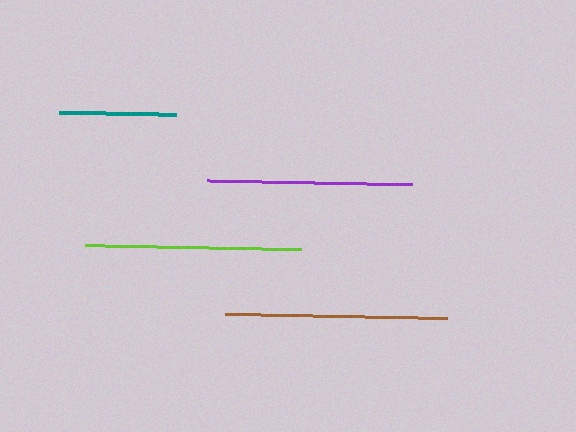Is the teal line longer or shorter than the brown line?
The brown line is longer than the teal line.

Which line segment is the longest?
The brown line is the longest at approximately 222 pixels.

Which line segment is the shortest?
The teal line is the shortest at approximately 117 pixels.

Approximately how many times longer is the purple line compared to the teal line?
The purple line is approximately 1.7 times the length of the teal line.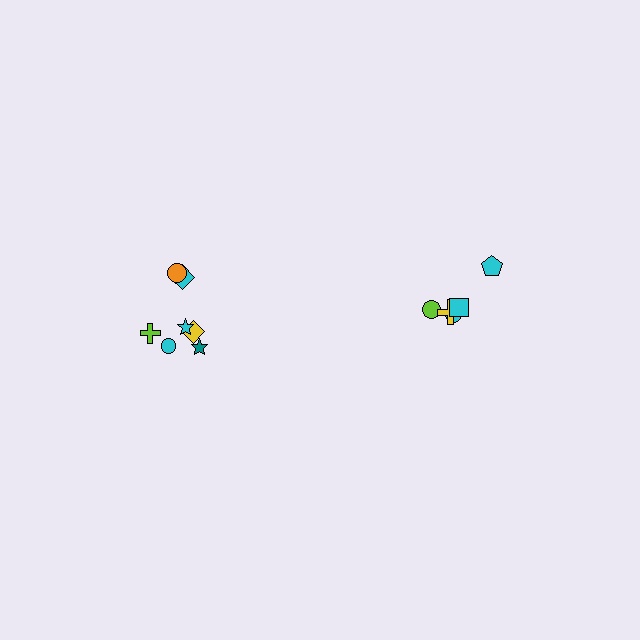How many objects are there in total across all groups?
There are 12 objects.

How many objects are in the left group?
There are 7 objects.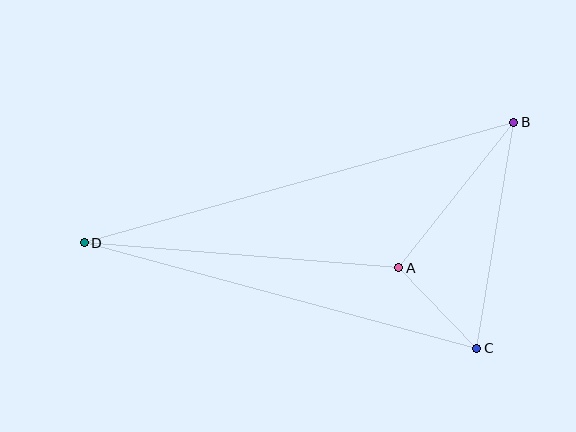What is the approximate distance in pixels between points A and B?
The distance between A and B is approximately 186 pixels.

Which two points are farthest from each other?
Points B and D are farthest from each other.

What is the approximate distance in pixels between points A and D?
The distance between A and D is approximately 315 pixels.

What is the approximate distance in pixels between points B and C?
The distance between B and C is approximately 229 pixels.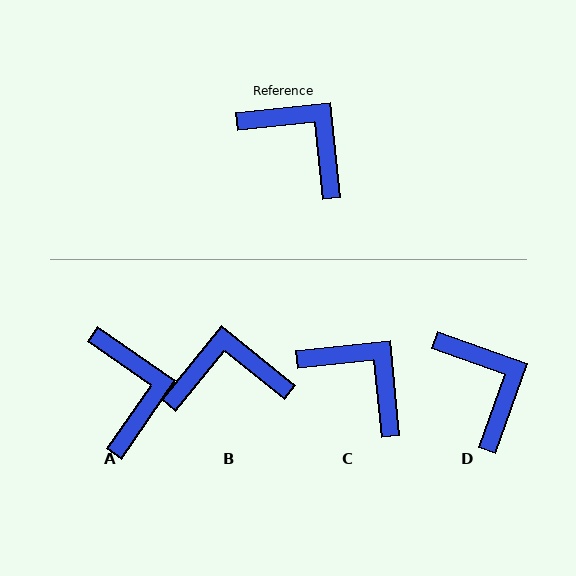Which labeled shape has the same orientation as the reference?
C.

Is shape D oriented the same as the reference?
No, it is off by about 25 degrees.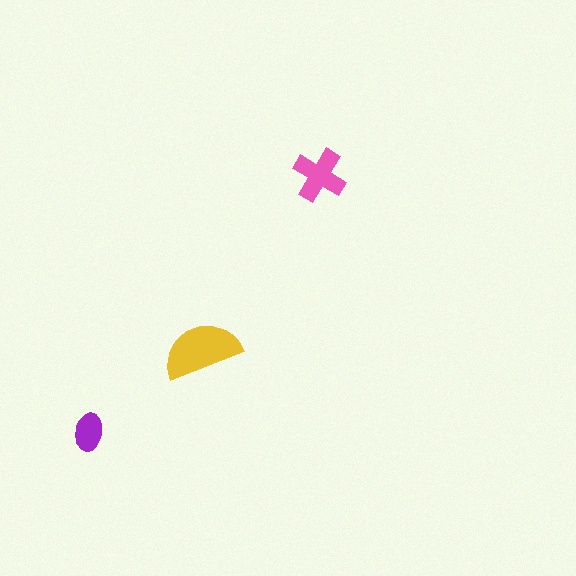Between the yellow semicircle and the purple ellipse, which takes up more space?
The yellow semicircle.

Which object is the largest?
The yellow semicircle.